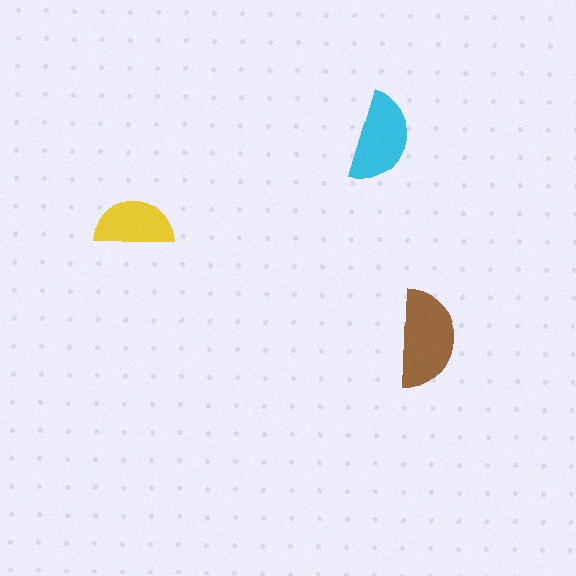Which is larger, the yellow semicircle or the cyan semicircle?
The cyan one.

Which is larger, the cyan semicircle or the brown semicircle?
The brown one.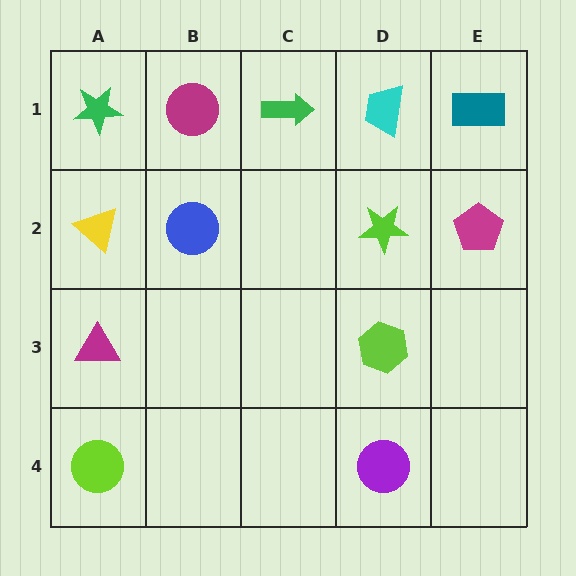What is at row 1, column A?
A green star.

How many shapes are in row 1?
5 shapes.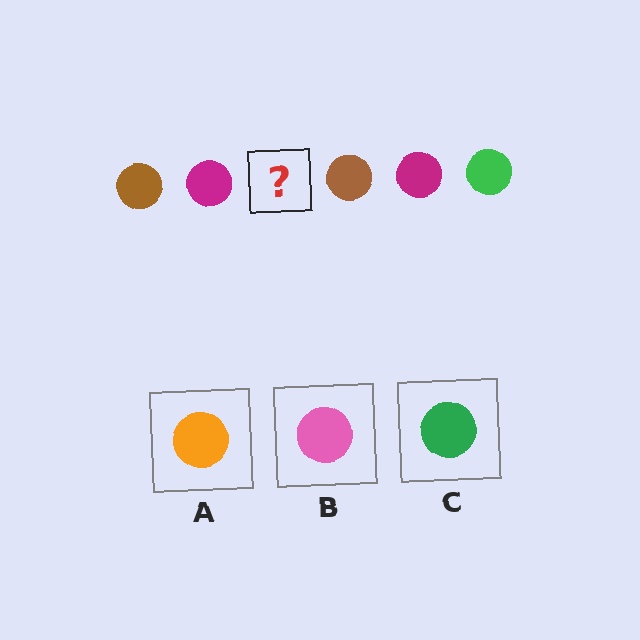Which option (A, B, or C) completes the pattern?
C.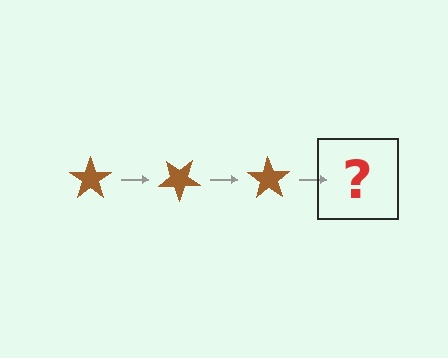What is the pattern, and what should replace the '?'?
The pattern is that the star rotates 35 degrees each step. The '?' should be a brown star rotated 105 degrees.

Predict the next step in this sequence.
The next step is a brown star rotated 105 degrees.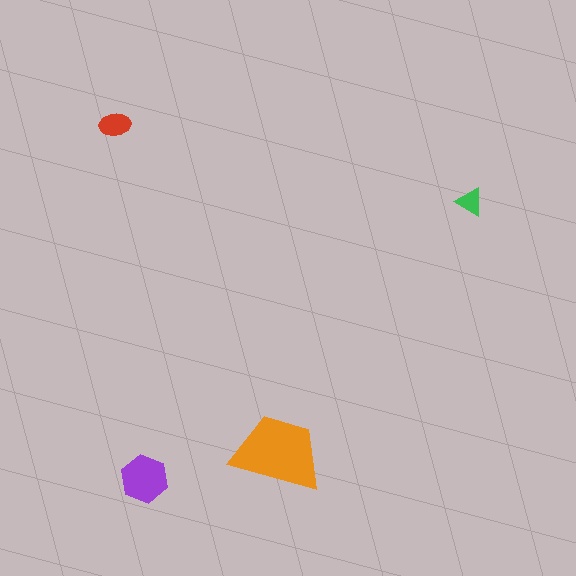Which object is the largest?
The orange trapezoid.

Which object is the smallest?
The green triangle.